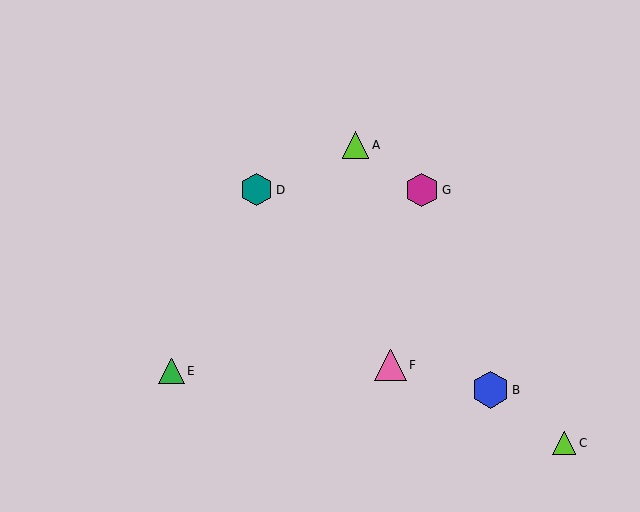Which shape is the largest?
The blue hexagon (labeled B) is the largest.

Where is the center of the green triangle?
The center of the green triangle is at (171, 371).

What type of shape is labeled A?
Shape A is a lime triangle.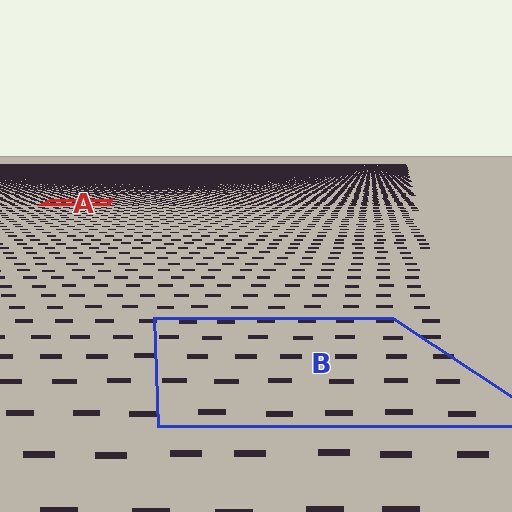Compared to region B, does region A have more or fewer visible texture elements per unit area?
Region A has more texture elements per unit area — they are packed more densely because it is farther away.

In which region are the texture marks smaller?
The texture marks are smaller in region A, because it is farther away.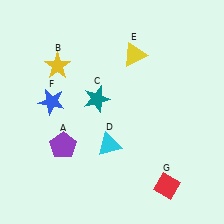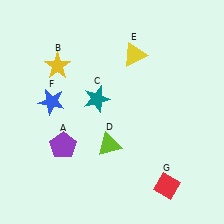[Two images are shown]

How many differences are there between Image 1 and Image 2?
There is 1 difference between the two images.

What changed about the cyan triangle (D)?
In Image 1, D is cyan. In Image 2, it changed to lime.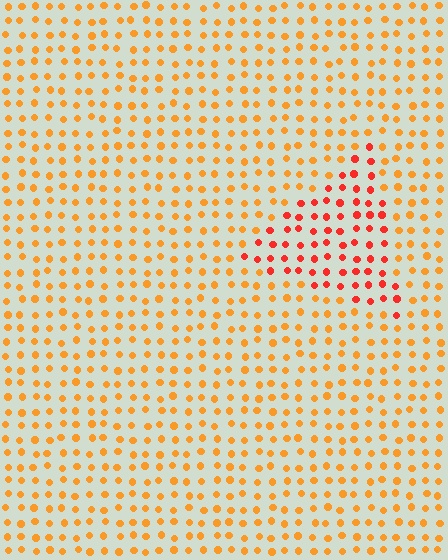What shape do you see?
I see a triangle.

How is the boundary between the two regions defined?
The boundary is defined purely by a slight shift in hue (about 32 degrees). Spacing, size, and orientation are identical on both sides.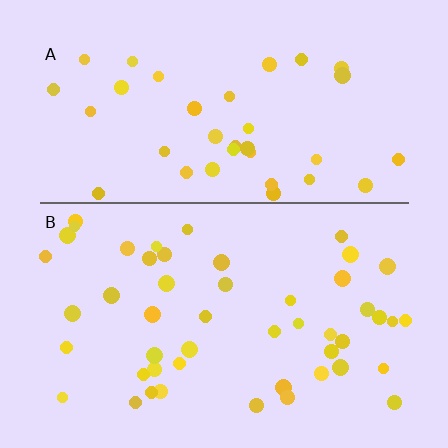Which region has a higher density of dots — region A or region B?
B (the bottom).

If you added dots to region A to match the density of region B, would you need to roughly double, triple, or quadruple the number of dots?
Approximately double.